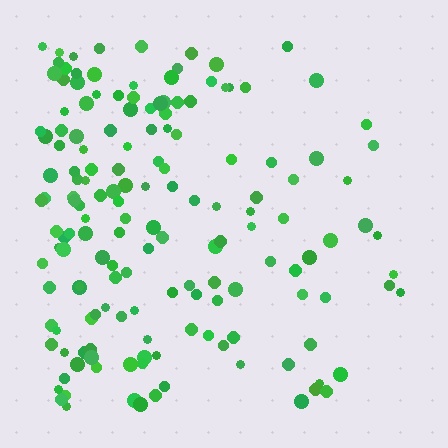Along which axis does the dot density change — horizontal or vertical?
Horizontal.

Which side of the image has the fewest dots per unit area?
The right.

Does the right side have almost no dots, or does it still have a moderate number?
Still a moderate number, just noticeably fewer than the left.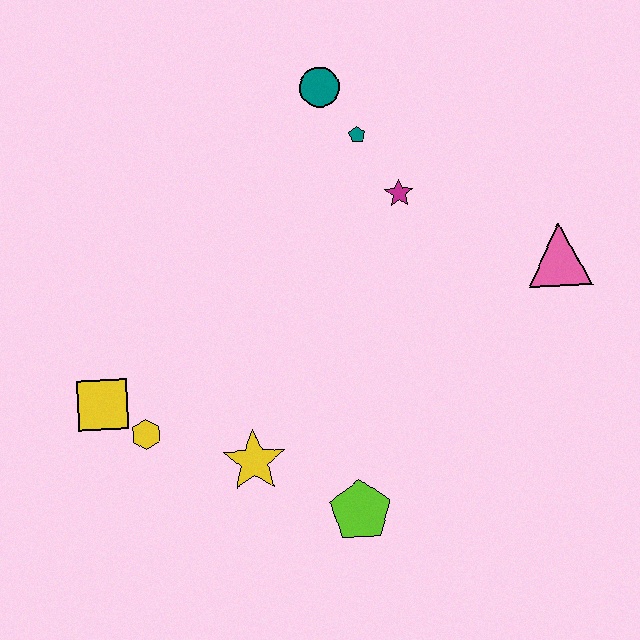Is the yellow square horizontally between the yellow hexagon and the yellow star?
No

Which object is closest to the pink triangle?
The magenta star is closest to the pink triangle.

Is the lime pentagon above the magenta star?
No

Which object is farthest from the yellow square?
The pink triangle is farthest from the yellow square.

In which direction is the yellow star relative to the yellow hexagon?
The yellow star is to the right of the yellow hexagon.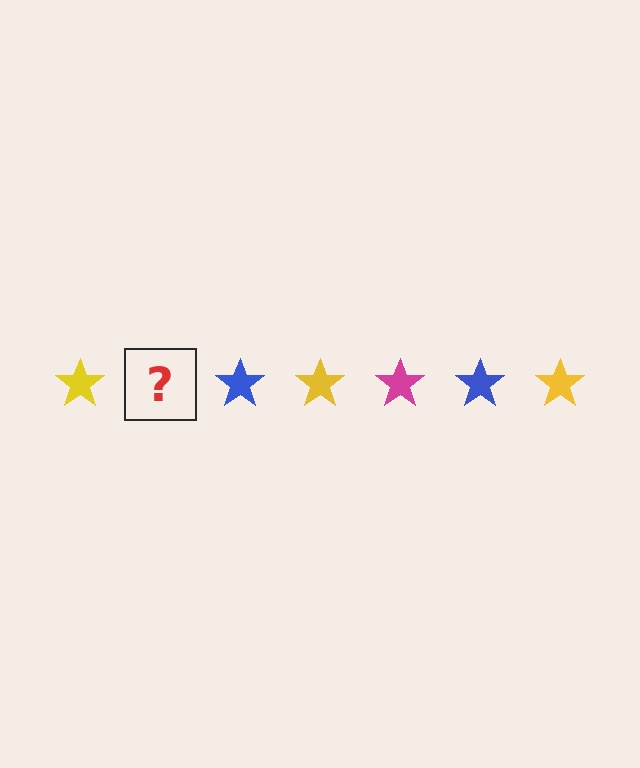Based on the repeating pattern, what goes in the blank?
The blank should be a magenta star.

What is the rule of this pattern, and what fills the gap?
The rule is that the pattern cycles through yellow, magenta, blue stars. The gap should be filled with a magenta star.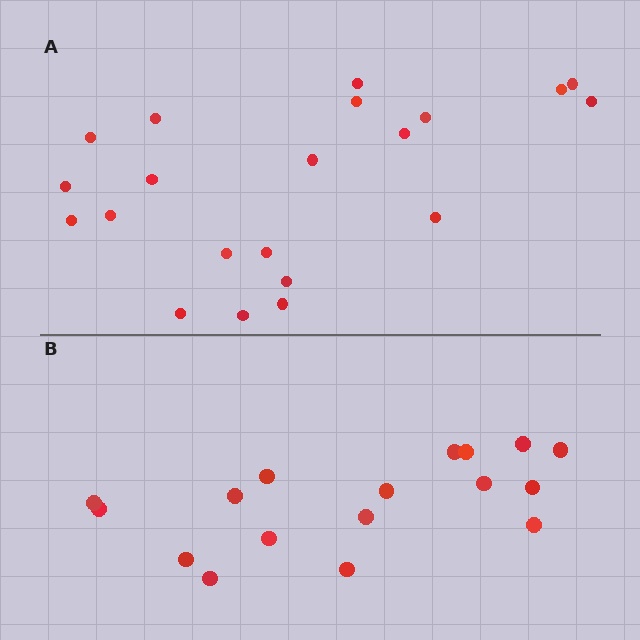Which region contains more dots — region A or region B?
Region A (the top region) has more dots.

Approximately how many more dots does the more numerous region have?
Region A has about 4 more dots than region B.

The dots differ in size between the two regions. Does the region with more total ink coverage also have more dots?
No. Region B has more total ink coverage because its dots are larger, but region A actually contains more individual dots. Total area can be misleading — the number of items is what matters here.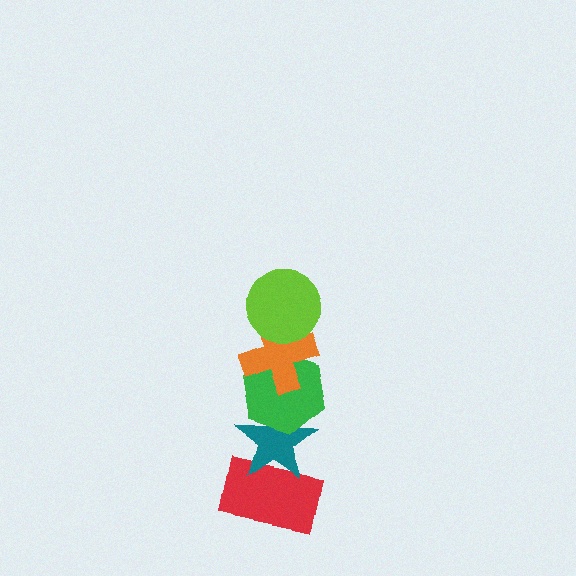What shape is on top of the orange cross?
The lime circle is on top of the orange cross.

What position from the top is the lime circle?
The lime circle is 1st from the top.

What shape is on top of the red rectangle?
The teal star is on top of the red rectangle.